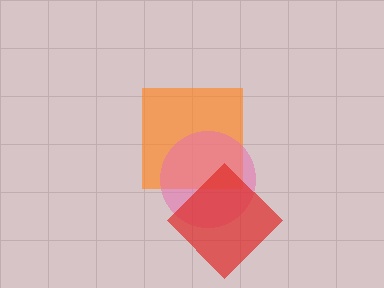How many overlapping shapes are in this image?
There are 3 overlapping shapes in the image.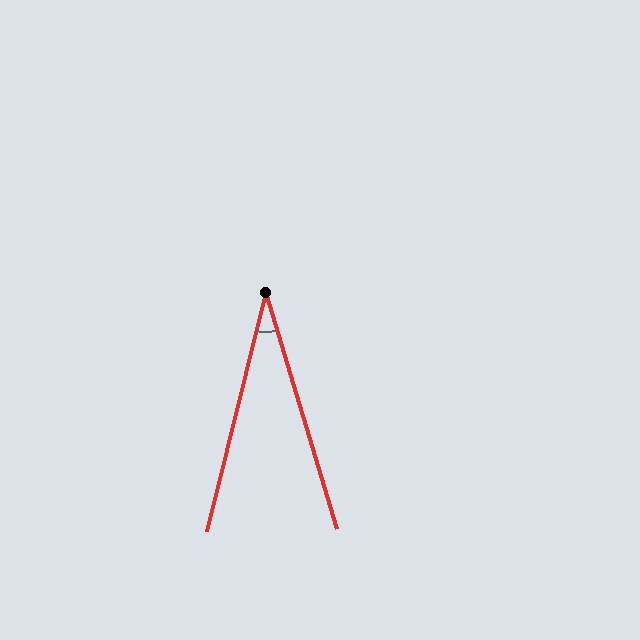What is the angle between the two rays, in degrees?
Approximately 31 degrees.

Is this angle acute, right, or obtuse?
It is acute.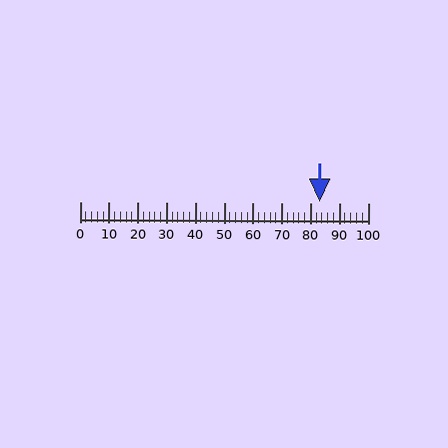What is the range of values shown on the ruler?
The ruler shows values from 0 to 100.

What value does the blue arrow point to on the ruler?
The blue arrow points to approximately 83.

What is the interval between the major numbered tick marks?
The major tick marks are spaced 10 units apart.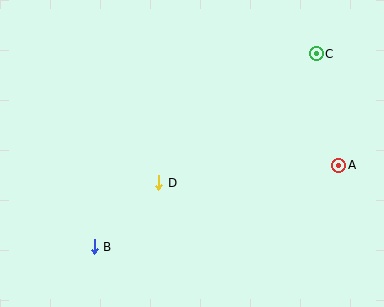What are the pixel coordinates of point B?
Point B is at (94, 247).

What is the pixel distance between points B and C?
The distance between B and C is 294 pixels.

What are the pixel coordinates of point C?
Point C is at (316, 54).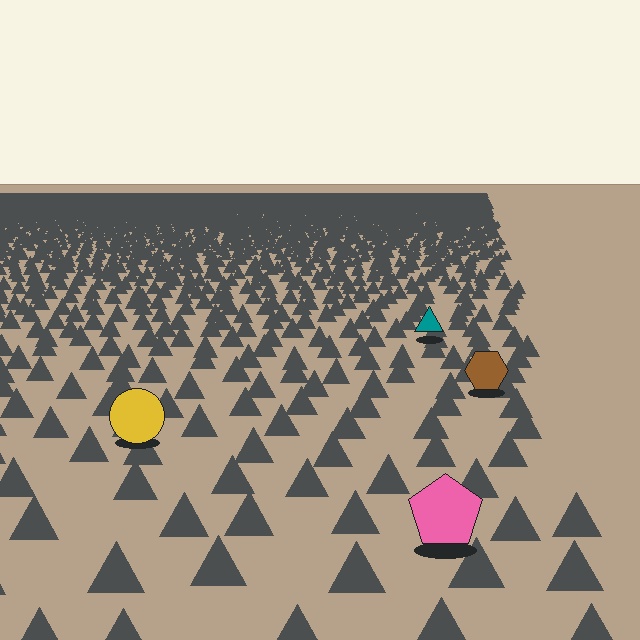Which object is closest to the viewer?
The pink pentagon is closest. The texture marks near it are larger and more spread out.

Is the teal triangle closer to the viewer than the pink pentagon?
No. The pink pentagon is closer — you can tell from the texture gradient: the ground texture is coarser near it.